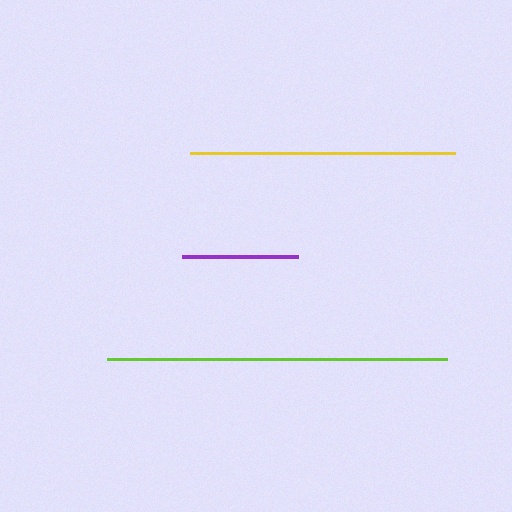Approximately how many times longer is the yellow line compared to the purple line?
The yellow line is approximately 2.3 times the length of the purple line.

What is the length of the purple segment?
The purple segment is approximately 116 pixels long.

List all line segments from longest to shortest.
From longest to shortest: lime, yellow, purple.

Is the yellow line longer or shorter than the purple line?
The yellow line is longer than the purple line.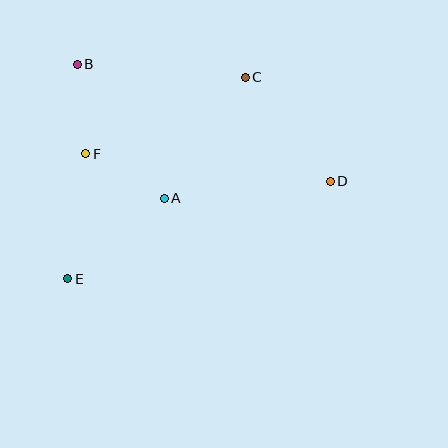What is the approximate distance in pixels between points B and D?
The distance between B and D is approximately 279 pixels.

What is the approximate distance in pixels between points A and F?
The distance between A and F is approximately 90 pixels.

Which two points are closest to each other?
Points B and F are closest to each other.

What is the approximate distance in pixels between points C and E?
The distance between C and E is approximately 269 pixels.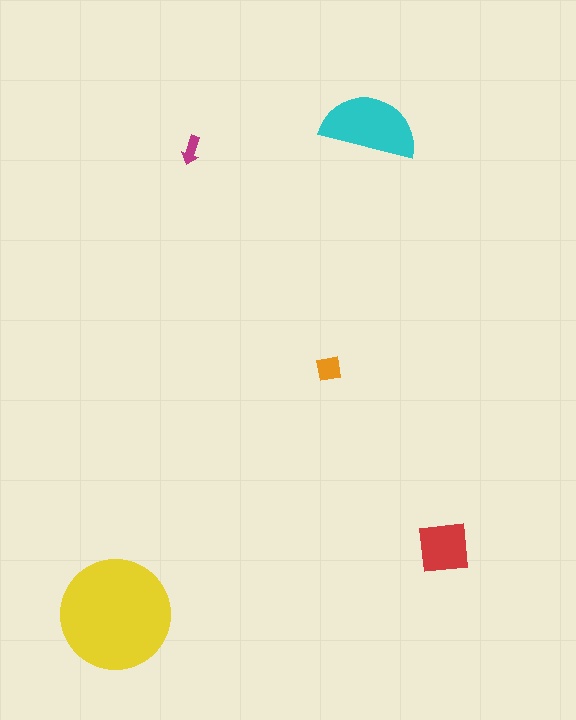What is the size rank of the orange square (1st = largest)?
4th.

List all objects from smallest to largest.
The magenta arrow, the orange square, the red square, the cyan semicircle, the yellow circle.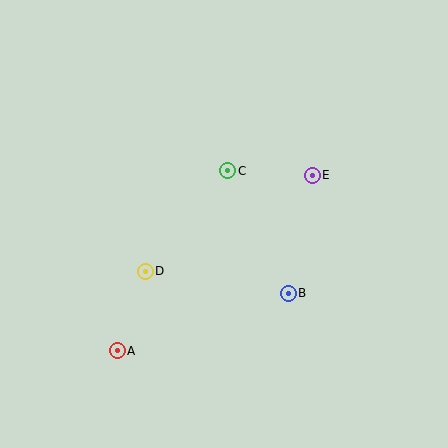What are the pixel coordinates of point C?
Point C is at (228, 171).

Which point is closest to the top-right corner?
Point E is closest to the top-right corner.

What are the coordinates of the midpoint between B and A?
The midpoint between B and A is at (203, 322).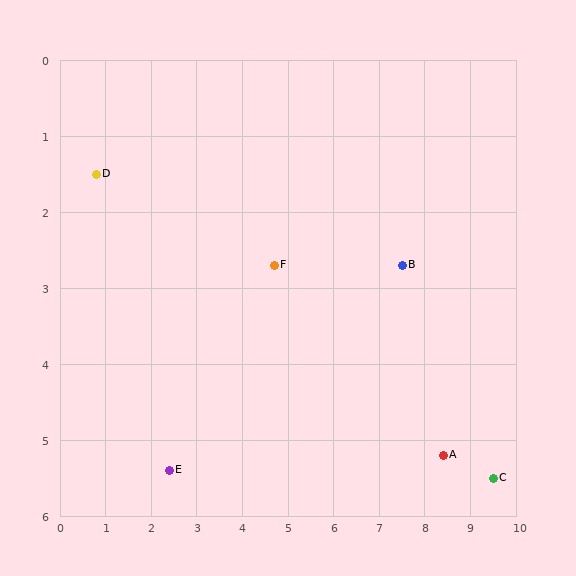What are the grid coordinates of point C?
Point C is at approximately (9.5, 5.5).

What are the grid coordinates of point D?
Point D is at approximately (0.8, 1.5).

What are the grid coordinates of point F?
Point F is at approximately (4.7, 2.7).